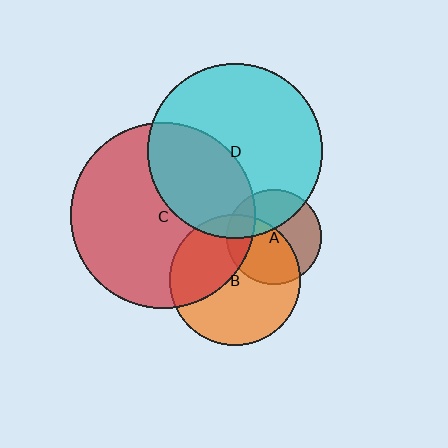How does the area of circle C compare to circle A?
Approximately 3.8 times.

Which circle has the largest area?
Circle C (red).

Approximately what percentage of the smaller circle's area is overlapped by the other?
Approximately 50%.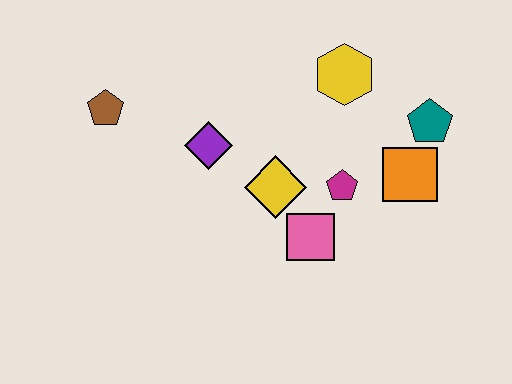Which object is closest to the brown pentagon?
The purple diamond is closest to the brown pentagon.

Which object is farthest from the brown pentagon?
The teal pentagon is farthest from the brown pentagon.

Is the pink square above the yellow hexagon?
No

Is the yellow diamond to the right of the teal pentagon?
No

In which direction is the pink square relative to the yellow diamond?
The pink square is below the yellow diamond.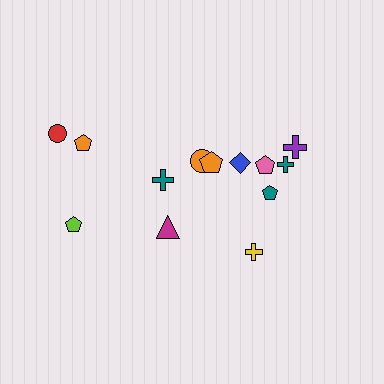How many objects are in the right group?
There are 8 objects.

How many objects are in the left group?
There are 5 objects.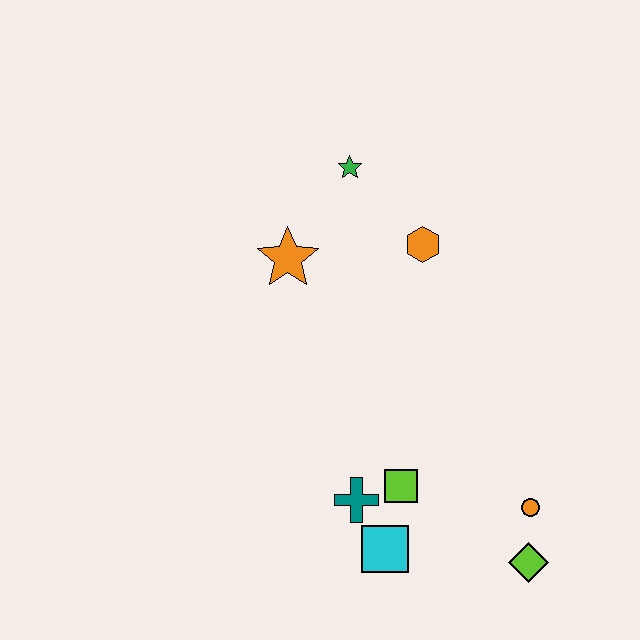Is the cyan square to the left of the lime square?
Yes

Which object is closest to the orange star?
The green star is closest to the orange star.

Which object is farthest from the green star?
The lime diamond is farthest from the green star.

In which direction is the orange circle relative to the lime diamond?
The orange circle is above the lime diamond.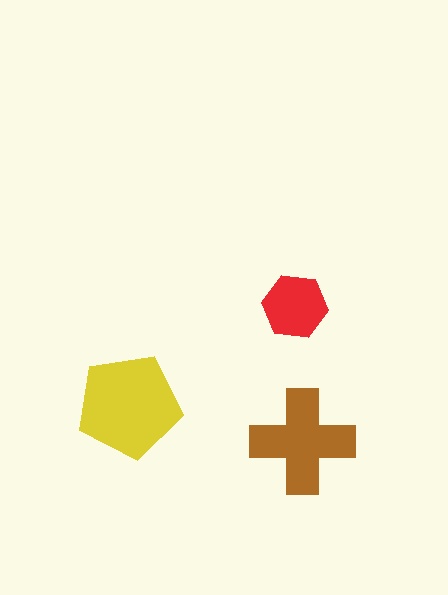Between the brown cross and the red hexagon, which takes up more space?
The brown cross.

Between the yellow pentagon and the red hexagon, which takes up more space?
The yellow pentagon.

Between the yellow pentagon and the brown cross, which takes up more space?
The yellow pentagon.